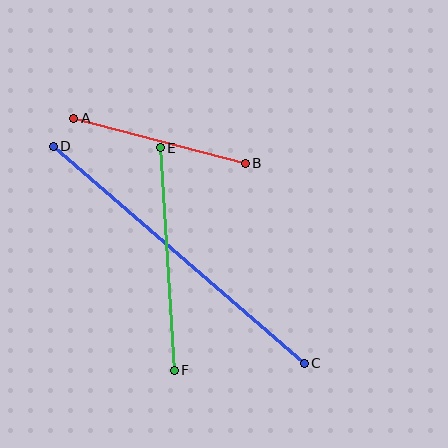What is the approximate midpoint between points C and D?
The midpoint is at approximately (179, 255) pixels.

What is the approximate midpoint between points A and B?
The midpoint is at approximately (159, 141) pixels.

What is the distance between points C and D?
The distance is approximately 331 pixels.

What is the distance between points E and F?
The distance is approximately 223 pixels.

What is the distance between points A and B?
The distance is approximately 177 pixels.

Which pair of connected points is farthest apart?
Points C and D are farthest apart.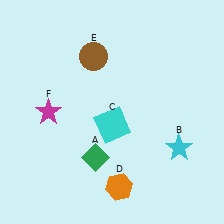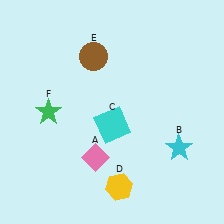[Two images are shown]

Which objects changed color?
A changed from green to pink. D changed from orange to yellow. F changed from magenta to green.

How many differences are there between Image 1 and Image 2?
There are 3 differences between the two images.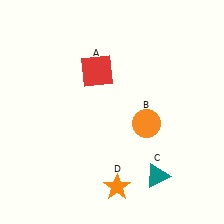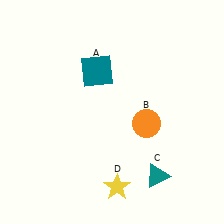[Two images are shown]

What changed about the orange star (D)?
In Image 1, D is orange. In Image 2, it changed to yellow.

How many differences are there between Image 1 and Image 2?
There are 2 differences between the two images.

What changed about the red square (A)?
In Image 1, A is red. In Image 2, it changed to teal.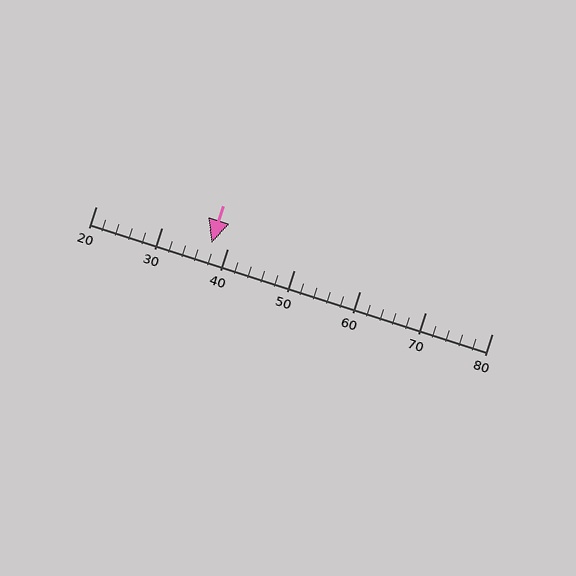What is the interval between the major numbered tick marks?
The major tick marks are spaced 10 units apart.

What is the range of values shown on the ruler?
The ruler shows values from 20 to 80.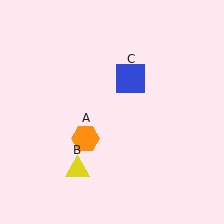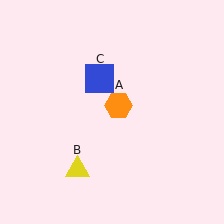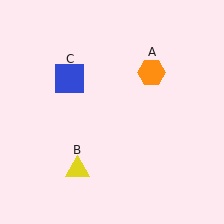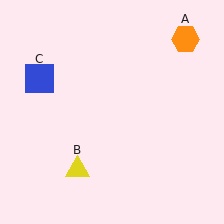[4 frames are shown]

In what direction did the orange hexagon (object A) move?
The orange hexagon (object A) moved up and to the right.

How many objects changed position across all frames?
2 objects changed position: orange hexagon (object A), blue square (object C).